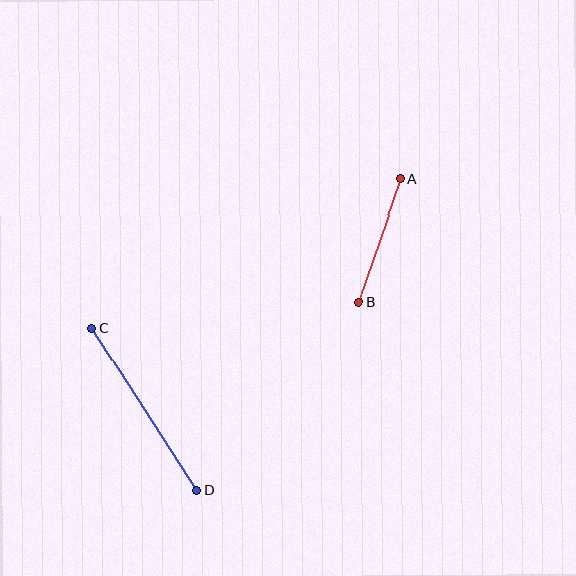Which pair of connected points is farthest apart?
Points C and D are farthest apart.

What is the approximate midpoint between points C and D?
The midpoint is at approximately (144, 409) pixels.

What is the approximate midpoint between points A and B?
The midpoint is at approximately (380, 241) pixels.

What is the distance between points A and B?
The distance is approximately 130 pixels.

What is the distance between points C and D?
The distance is approximately 193 pixels.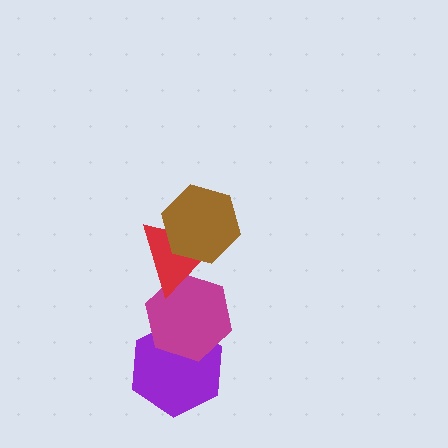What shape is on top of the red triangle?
The brown hexagon is on top of the red triangle.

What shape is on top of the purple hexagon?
The magenta hexagon is on top of the purple hexagon.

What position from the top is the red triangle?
The red triangle is 2nd from the top.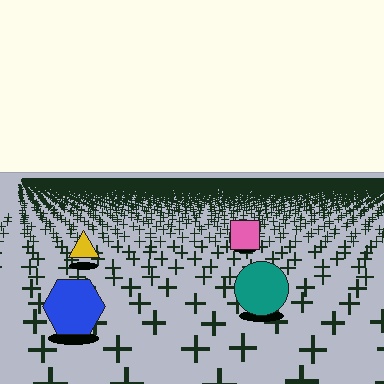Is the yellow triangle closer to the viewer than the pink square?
Yes. The yellow triangle is closer — you can tell from the texture gradient: the ground texture is coarser near it.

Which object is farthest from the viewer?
The pink square is farthest from the viewer. It appears smaller and the ground texture around it is denser.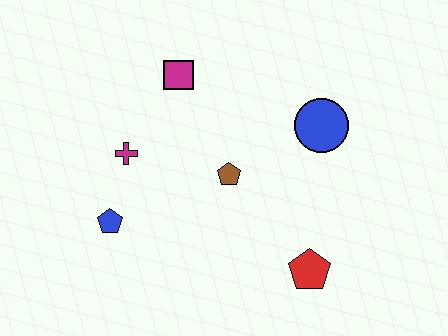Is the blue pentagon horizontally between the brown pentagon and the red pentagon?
No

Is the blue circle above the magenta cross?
Yes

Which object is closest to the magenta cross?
The blue pentagon is closest to the magenta cross.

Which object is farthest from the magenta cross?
The red pentagon is farthest from the magenta cross.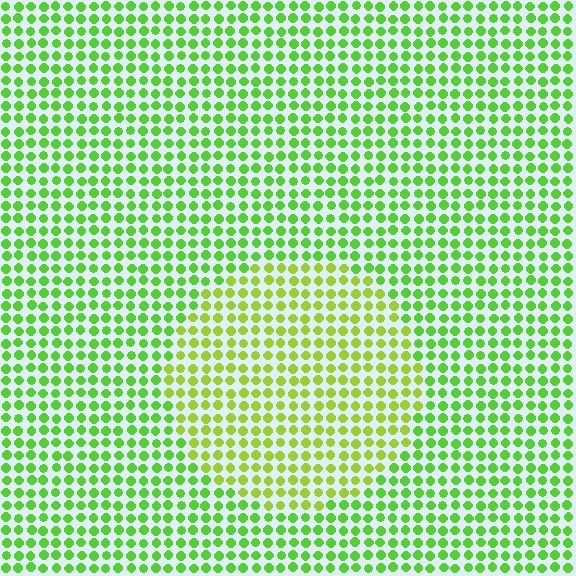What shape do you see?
I see a circle.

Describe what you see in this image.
The image is filled with small lime elements in a uniform arrangement. A circle-shaped region is visible where the elements are tinted to a slightly different hue, forming a subtle color boundary.